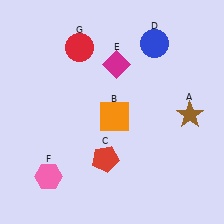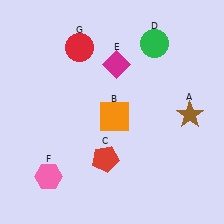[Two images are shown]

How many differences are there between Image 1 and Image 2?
There is 1 difference between the two images.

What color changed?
The circle (D) changed from blue in Image 1 to green in Image 2.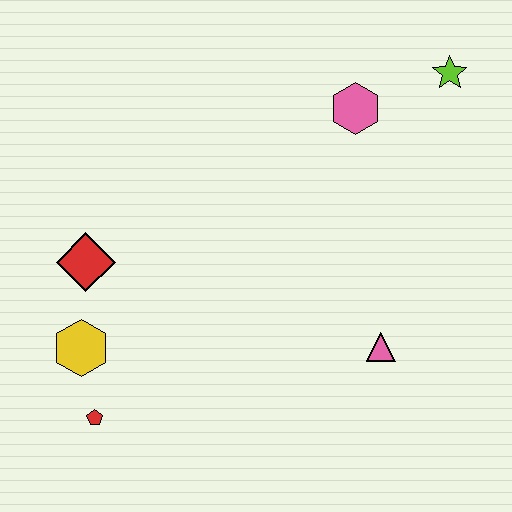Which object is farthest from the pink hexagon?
The red pentagon is farthest from the pink hexagon.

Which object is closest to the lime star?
The pink hexagon is closest to the lime star.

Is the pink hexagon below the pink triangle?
No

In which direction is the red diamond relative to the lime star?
The red diamond is to the left of the lime star.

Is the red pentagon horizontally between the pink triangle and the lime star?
No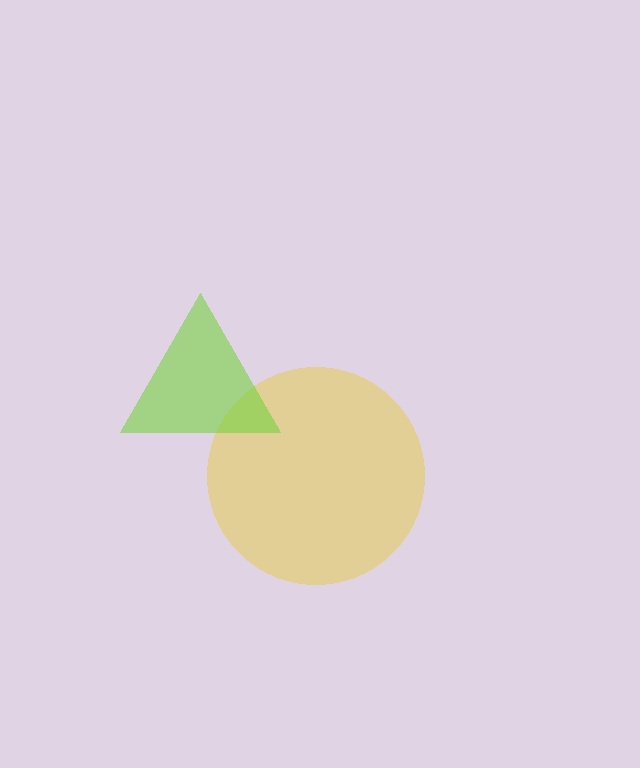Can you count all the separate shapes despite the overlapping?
Yes, there are 2 separate shapes.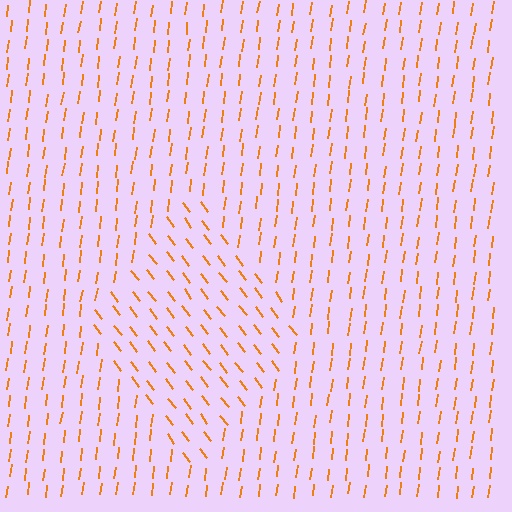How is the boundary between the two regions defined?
The boundary is defined purely by a change in line orientation (approximately 45 degrees difference). All lines are the same color and thickness.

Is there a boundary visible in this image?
Yes, there is a texture boundary formed by a change in line orientation.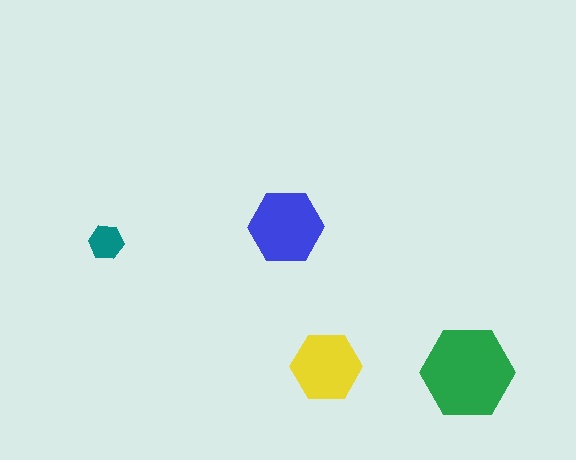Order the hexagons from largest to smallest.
the green one, the blue one, the yellow one, the teal one.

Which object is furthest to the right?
The green hexagon is rightmost.